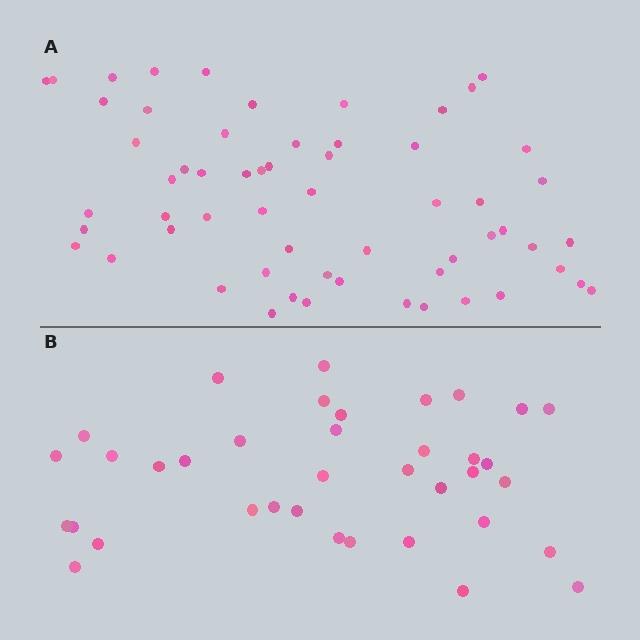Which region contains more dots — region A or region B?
Region A (the top region) has more dots.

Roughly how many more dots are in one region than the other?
Region A has approximately 20 more dots than region B.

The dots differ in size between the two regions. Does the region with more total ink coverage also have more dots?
No. Region B has more total ink coverage because its dots are larger, but region A actually contains more individual dots. Total area can be misleading — the number of items is what matters here.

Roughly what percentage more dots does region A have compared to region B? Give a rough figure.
About 60% more.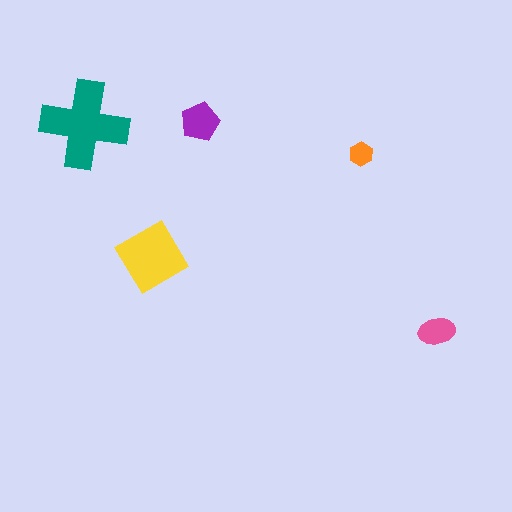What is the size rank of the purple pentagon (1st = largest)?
3rd.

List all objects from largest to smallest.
The teal cross, the yellow diamond, the purple pentagon, the pink ellipse, the orange hexagon.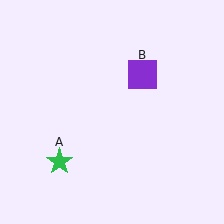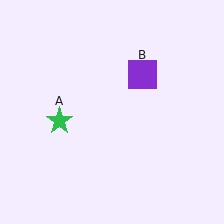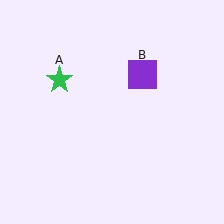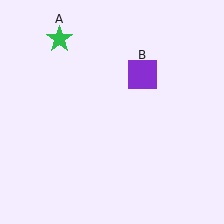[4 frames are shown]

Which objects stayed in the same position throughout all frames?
Purple square (object B) remained stationary.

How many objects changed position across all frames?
1 object changed position: green star (object A).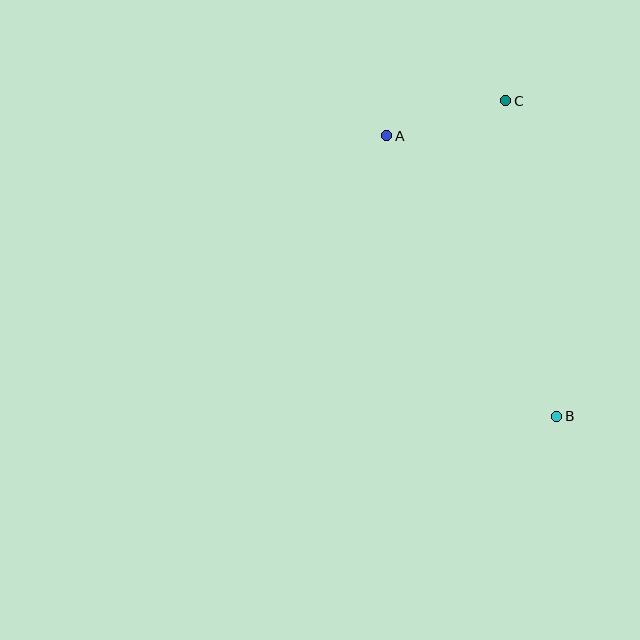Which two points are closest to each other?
Points A and C are closest to each other.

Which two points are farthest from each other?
Points A and B are farthest from each other.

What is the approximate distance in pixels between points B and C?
The distance between B and C is approximately 320 pixels.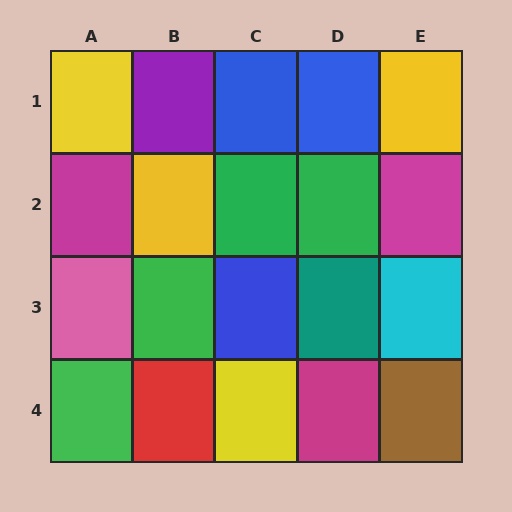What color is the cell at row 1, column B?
Purple.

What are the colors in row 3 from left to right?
Pink, green, blue, teal, cyan.